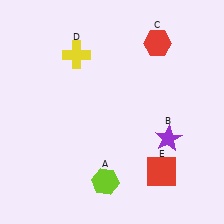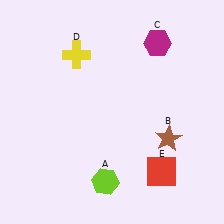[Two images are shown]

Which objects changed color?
B changed from purple to brown. C changed from red to magenta.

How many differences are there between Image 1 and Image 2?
There are 2 differences between the two images.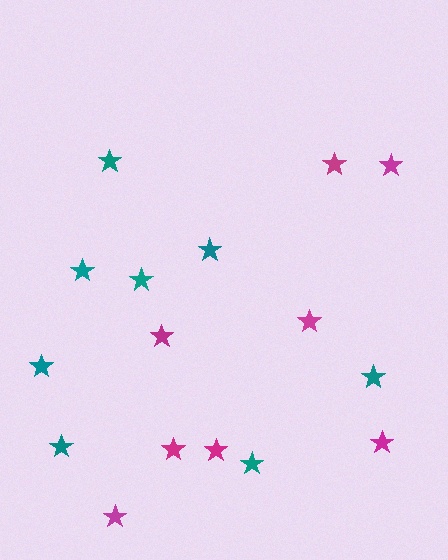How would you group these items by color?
There are 2 groups: one group of teal stars (8) and one group of magenta stars (8).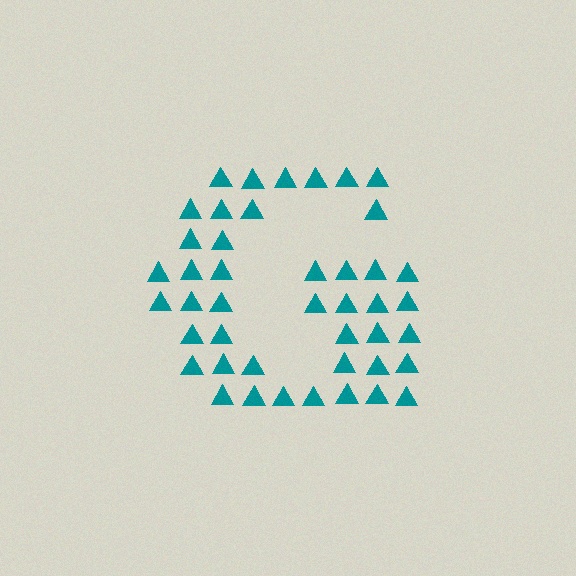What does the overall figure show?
The overall figure shows the letter G.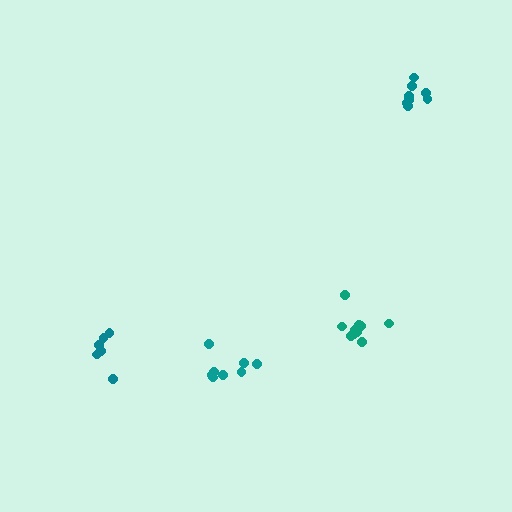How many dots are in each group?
Group 1: 8 dots, Group 2: 8 dots, Group 3: 6 dots, Group 4: 10 dots (32 total).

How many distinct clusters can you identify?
There are 4 distinct clusters.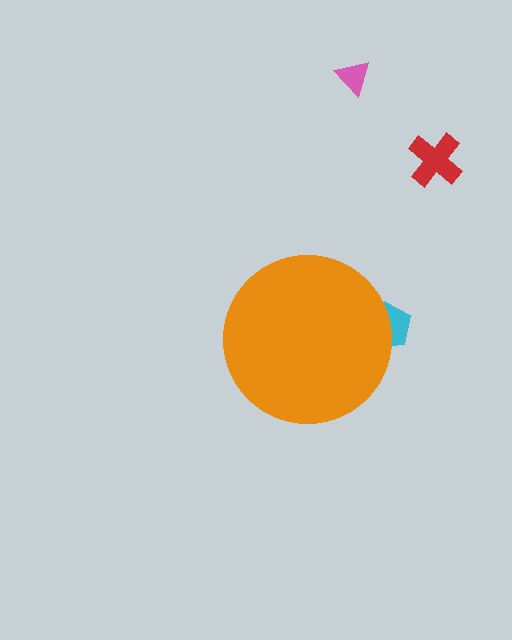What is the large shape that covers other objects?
An orange circle.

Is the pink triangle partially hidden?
No, the pink triangle is fully visible.